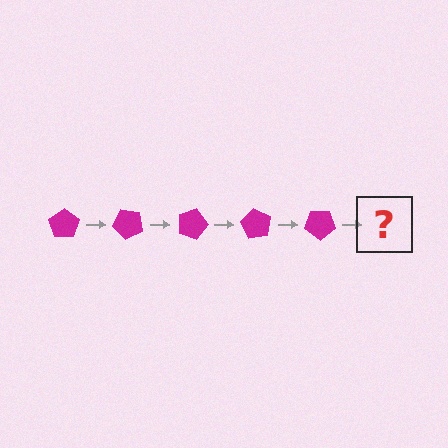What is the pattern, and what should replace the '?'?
The pattern is that the pentagon rotates 45 degrees each step. The '?' should be a magenta pentagon rotated 225 degrees.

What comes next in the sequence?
The next element should be a magenta pentagon rotated 225 degrees.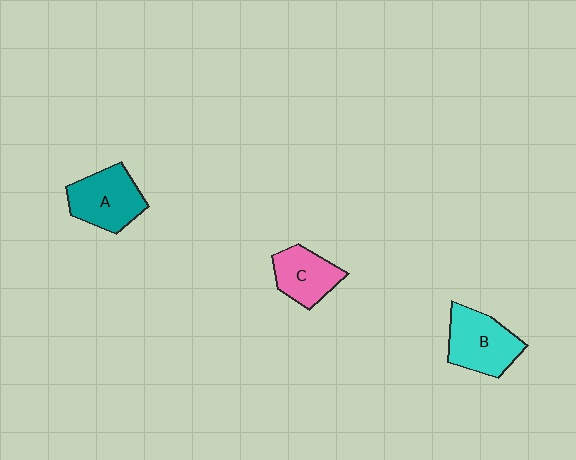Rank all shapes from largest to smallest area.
From largest to smallest: B (cyan), A (teal), C (pink).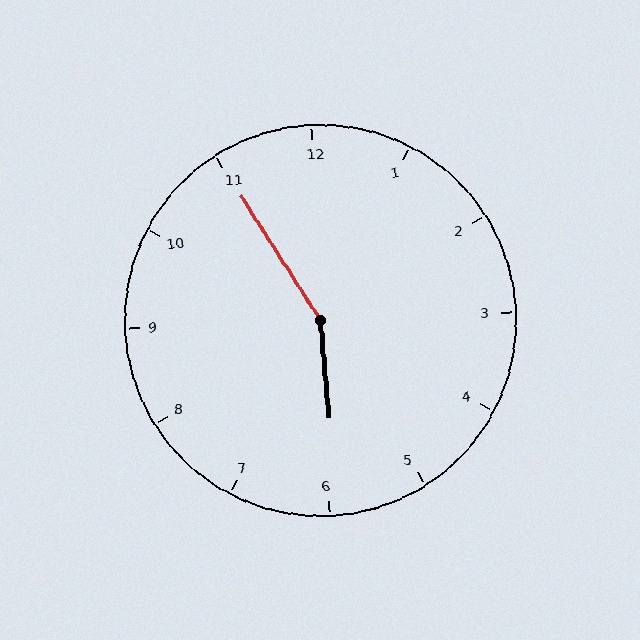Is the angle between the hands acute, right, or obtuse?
It is obtuse.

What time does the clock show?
5:55.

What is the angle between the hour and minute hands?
Approximately 152 degrees.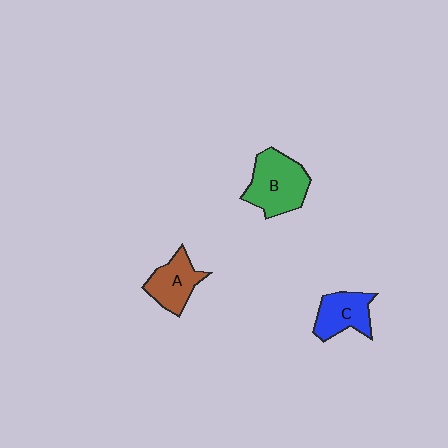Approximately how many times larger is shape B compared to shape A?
Approximately 1.4 times.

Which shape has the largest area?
Shape B (green).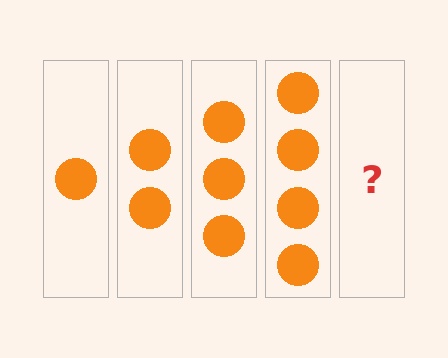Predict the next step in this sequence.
The next step is 5 circles.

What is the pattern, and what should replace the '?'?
The pattern is that each step adds one more circle. The '?' should be 5 circles.